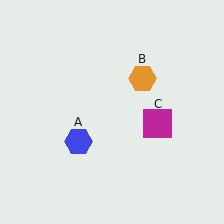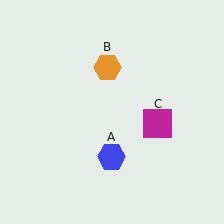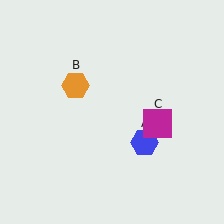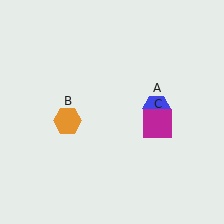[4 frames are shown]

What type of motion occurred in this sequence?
The blue hexagon (object A), orange hexagon (object B) rotated counterclockwise around the center of the scene.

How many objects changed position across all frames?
2 objects changed position: blue hexagon (object A), orange hexagon (object B).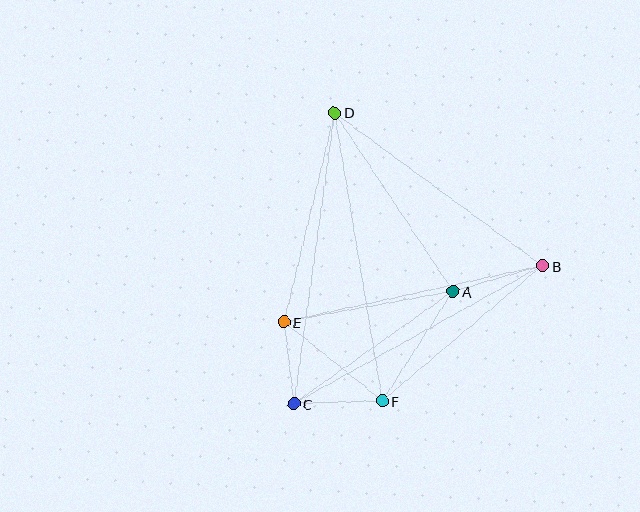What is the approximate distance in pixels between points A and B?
The distance between A and B is approximately 93 pixels.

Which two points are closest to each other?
Points C and E are closest to each other.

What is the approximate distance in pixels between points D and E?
The distance between D and E is approximately 215 pixels.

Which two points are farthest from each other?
Points C and D are farthest from each other.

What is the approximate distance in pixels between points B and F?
The distance between B and F is approximately 210 pixels.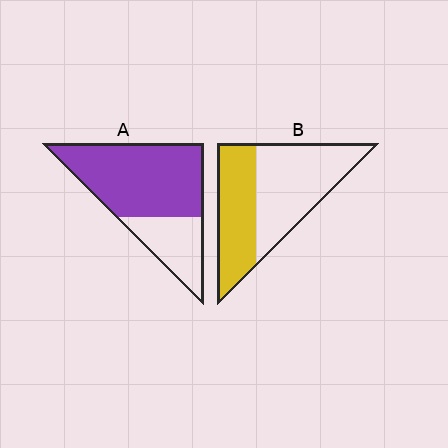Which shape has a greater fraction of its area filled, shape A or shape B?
Shape A.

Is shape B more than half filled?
No.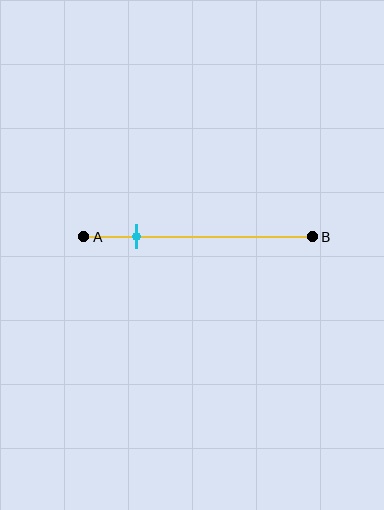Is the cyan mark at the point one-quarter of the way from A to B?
Yes, the mark is approximately at the one-quarter point.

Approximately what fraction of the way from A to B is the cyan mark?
The cyan mark is approximately 25% of the way from A to B.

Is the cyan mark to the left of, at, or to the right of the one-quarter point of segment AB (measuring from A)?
The cyan mark is approximately at the one-quarter point of segment AB.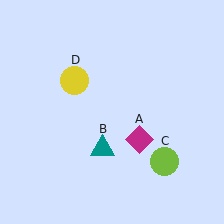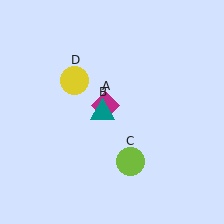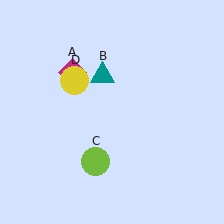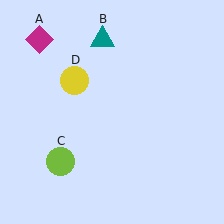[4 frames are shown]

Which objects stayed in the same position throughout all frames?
Yellow circle (object D) remained stationary.